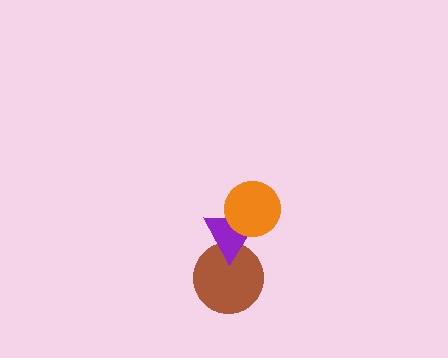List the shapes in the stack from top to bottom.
From top to bottom: the orange circle, the purple triangle, the brown circle.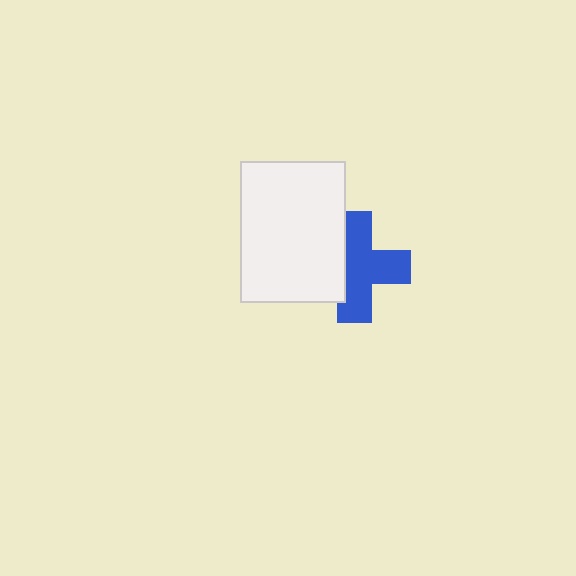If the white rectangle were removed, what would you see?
You would see the complete blue cross.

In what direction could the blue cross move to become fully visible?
The blue cross could move right. That would shift it out from behind the white rectangle entirely.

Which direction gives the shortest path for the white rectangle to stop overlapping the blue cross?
Moving left gives the shortest separation.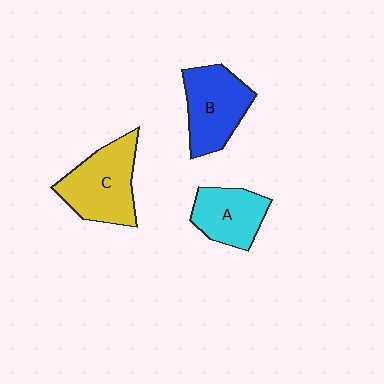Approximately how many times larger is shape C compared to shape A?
Approximately 1.4 times.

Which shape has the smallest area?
Shape A (cyan).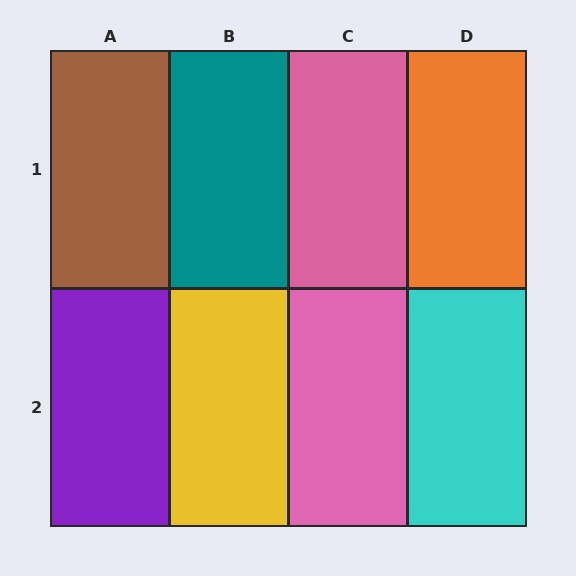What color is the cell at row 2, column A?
Purple.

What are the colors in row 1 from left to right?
Brown, teal, pink, orange.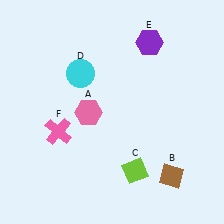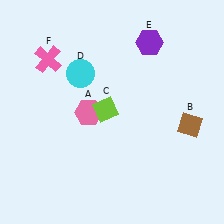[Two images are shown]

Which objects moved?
The objects that moved are: the brown diamond (B), the lime diamond (C), the pink cross (F).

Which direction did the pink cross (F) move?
The pink cross (F) moved up.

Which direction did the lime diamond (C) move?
The lime diamond (C) moved up.